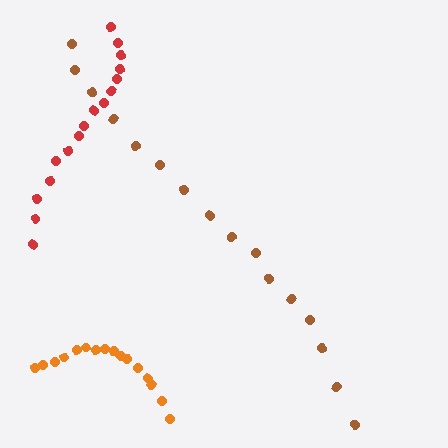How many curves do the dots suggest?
There are 3 distinct paths.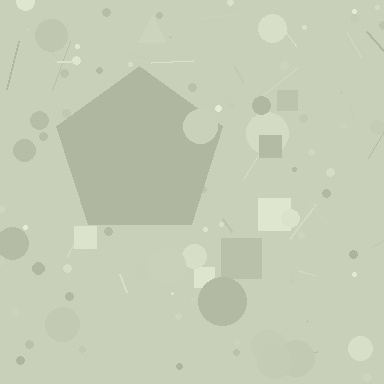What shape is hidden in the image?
A pentagon is hidden in the image.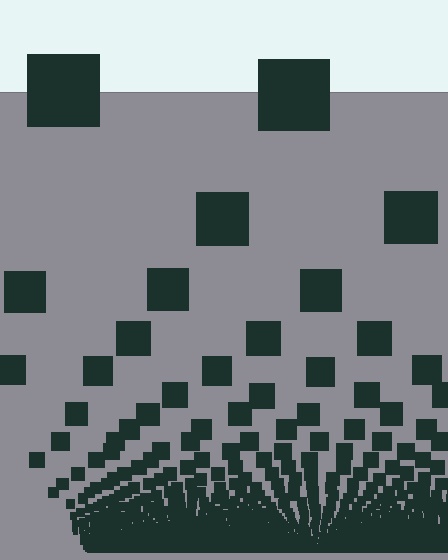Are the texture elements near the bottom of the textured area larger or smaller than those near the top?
Smaller. The gradient is inverted — elements near the bottom are smaller and denser.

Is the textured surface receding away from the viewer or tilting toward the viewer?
The surface appears to tilt toward the viewer. Texture elements get larger and sparser toward the top.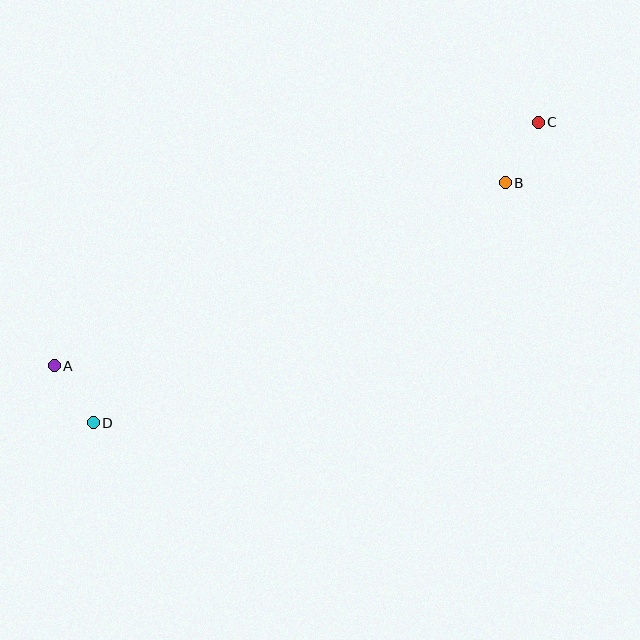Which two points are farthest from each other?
Points A and C are farthest from each other.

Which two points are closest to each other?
Points B and C are closest to each other.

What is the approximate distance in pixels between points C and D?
The distance between C and D is approximately 537 pixels.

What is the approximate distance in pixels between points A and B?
The distance between A and B is approximately 487 pixels.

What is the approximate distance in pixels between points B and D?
The distance between B and D is approximately 477 pixels.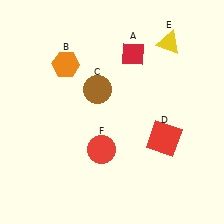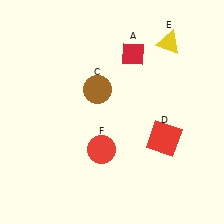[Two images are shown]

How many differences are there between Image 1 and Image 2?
There is 1 difference between the two images.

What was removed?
The orange hexagon (B) was removed in Image 2.